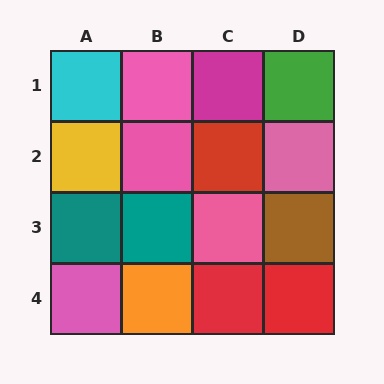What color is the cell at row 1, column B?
Pink.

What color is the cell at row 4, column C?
Red.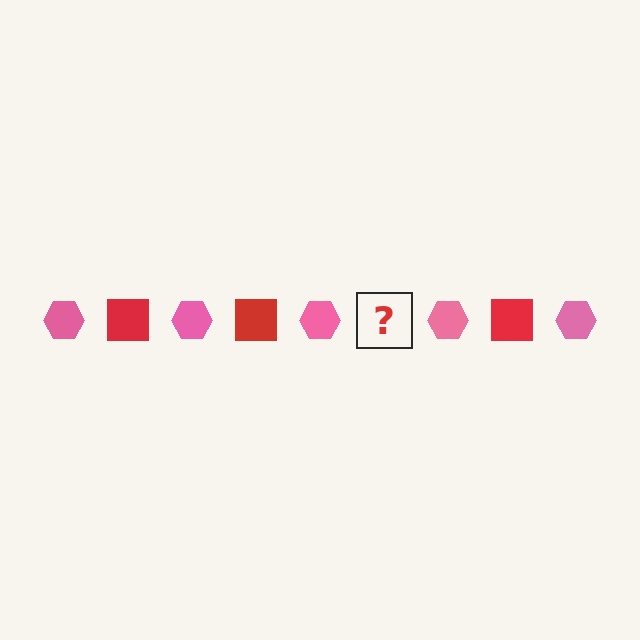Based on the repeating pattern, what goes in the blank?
The blank should be a red square.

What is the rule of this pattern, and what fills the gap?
The rule is that the pattern alternates between pink hexagon and red square. The gap should be filled with a red square.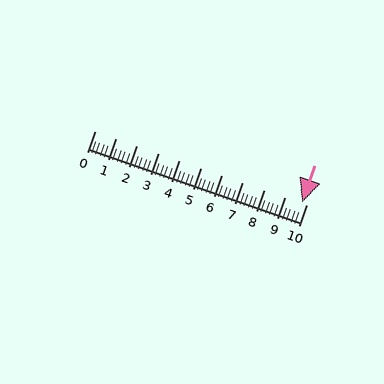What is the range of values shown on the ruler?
The ruler shows values from 0 to 10.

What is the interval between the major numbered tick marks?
The major tick marks are spaced 1 units apart.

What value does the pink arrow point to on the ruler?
The pink arrow points to approximately 9.8.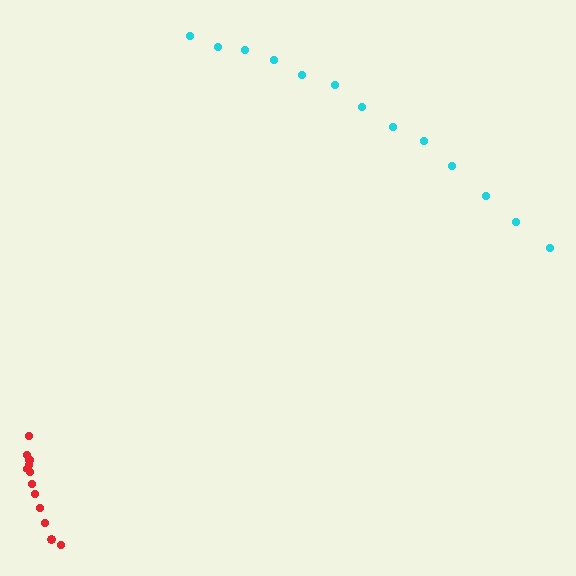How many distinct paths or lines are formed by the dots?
There are 2 distinct paths.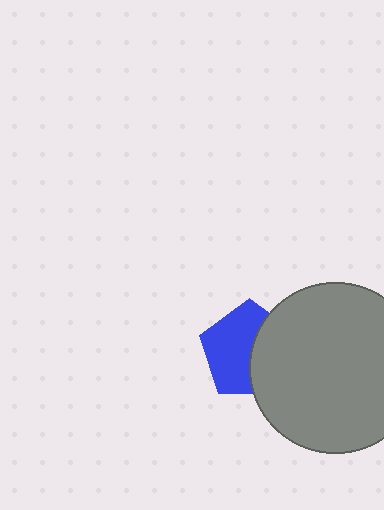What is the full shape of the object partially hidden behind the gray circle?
The partially hidden object is a blue pentagon.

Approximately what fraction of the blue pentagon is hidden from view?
Roughly 43% of the blue pentagon is hidden behind the gray circle.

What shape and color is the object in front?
The object in front is a gray circle.